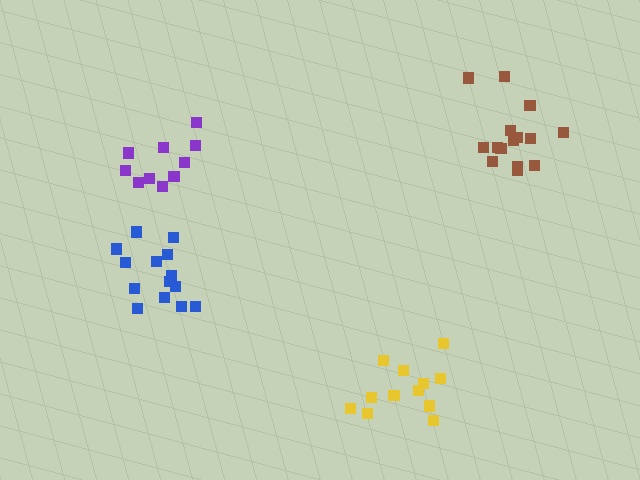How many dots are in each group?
Group 1: 10 dots, Group 2: 15 dots, Group 3: 12 dots, Group 4: 14 dots (51 total).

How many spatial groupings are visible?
There are 4 spatial groupings.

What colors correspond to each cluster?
The clusters are colored: purple, brown, yellow, blue.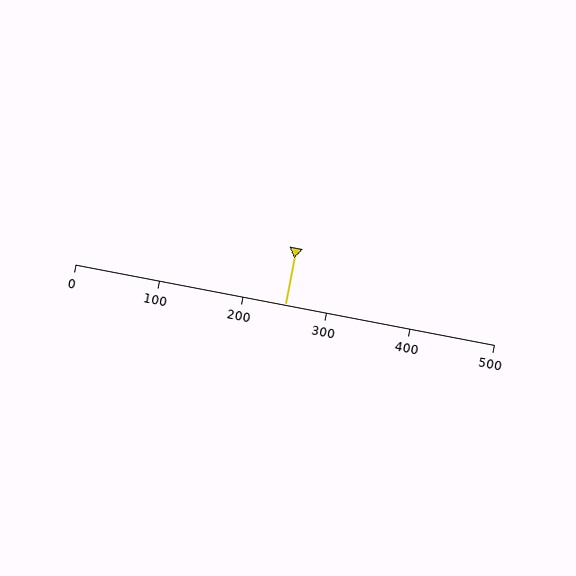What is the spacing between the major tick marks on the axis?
The major ticks are spaced 100 apart.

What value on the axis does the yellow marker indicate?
The marker indicates approximately 250.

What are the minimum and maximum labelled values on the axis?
The axis runs from 0 to 500.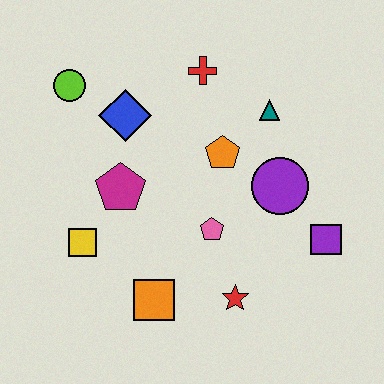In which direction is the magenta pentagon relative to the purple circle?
The magenta pentagon is to the left of the purple circle.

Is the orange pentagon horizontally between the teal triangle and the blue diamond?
Yes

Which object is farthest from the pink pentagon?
The lime circle is farthest from the pink pentagon.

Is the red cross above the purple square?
Yes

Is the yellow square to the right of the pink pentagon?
No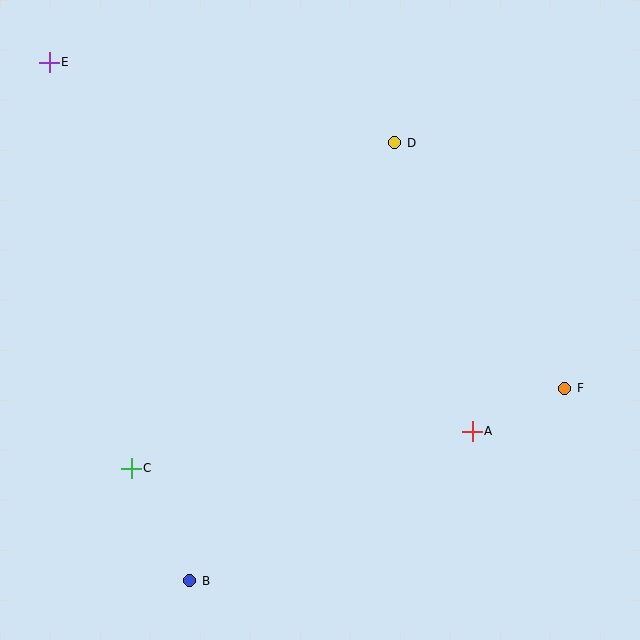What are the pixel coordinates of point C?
Point C is at (131, 468).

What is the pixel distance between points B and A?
The distance between B and A is 320 pixels.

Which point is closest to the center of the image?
Point A at (472, 431) is closest to the center.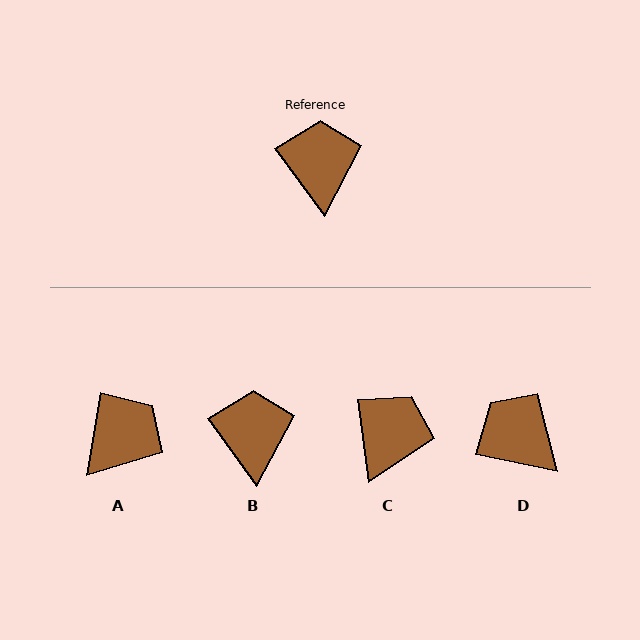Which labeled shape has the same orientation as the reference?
B.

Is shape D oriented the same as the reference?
No, it is off by about 42 degrees.